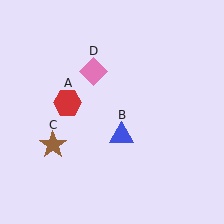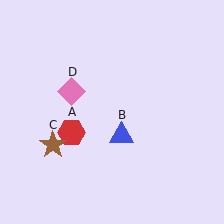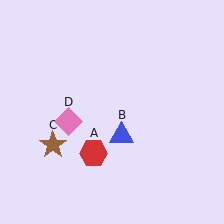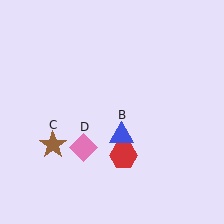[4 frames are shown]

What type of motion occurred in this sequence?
The red hexagon (object A), pink diamond (object D) rotated counterclockwise around the center of the scene.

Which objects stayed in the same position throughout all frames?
Blue triangle (object B) and brown star (object C) remained stationary.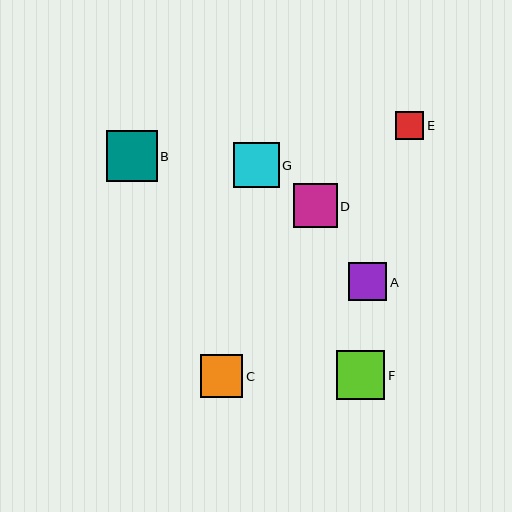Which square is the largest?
Square B is the largest with a size of approximately 51 pixels.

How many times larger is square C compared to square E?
Square C is approximately 1.5 times the size of square E.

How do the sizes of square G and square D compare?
Square G and square D are approximately the same size.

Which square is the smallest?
Square E is the smallest with a size of approximately 28 pixels.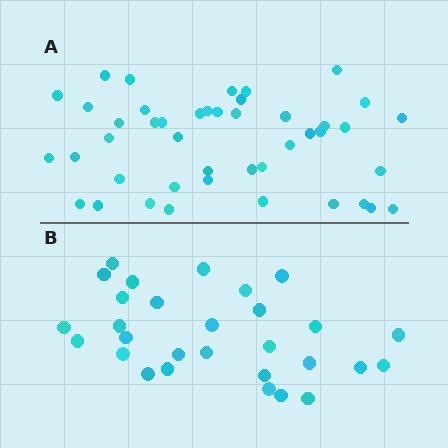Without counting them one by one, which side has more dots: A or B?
Region A (the top region) has more dots.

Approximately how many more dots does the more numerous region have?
Region A has approximately 15 more dots than region B.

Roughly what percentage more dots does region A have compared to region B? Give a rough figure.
About 50% more.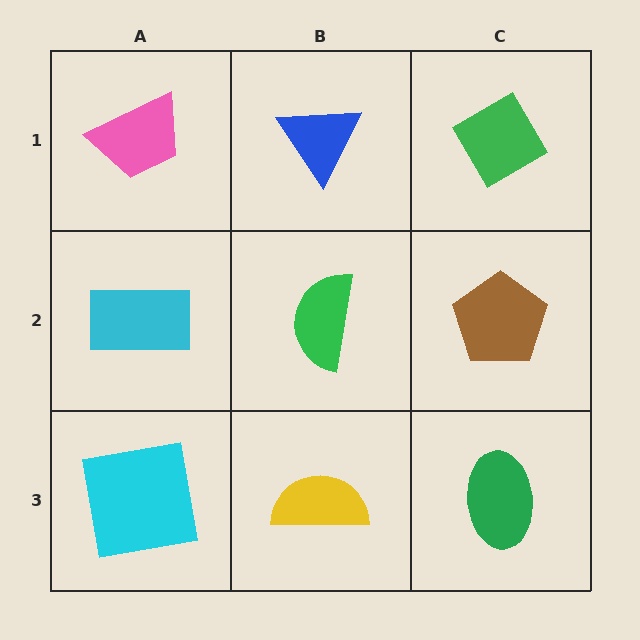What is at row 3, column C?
A green ellipse.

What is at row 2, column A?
A cyan rectangle.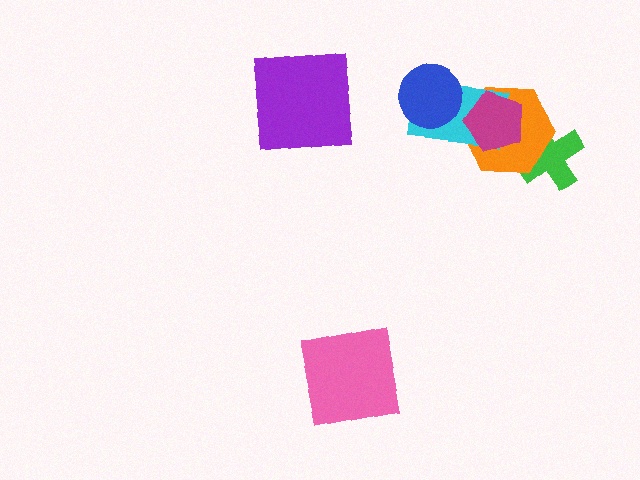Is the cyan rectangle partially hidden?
Yes, it is partially covered by another shape.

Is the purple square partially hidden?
No, no other shape covers it.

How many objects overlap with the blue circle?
1 object overlaps with the blue circle.